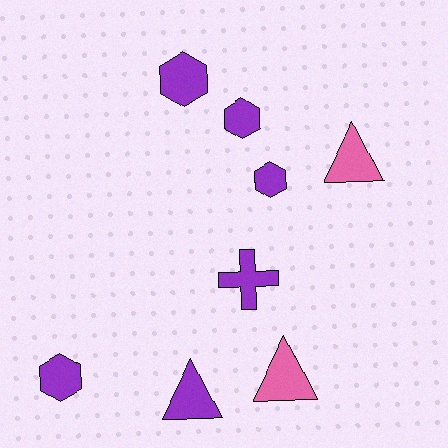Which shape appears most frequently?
Hexagon, with 4 objects.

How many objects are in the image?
There are 8 objects.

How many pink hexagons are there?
There are no pink hexagons.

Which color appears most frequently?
Purple, with 6 objects.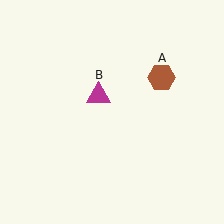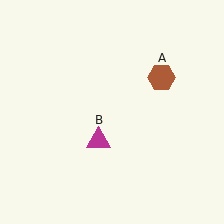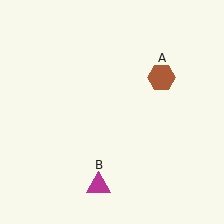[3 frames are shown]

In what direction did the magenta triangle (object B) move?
The magenta triangle (object B) moved down.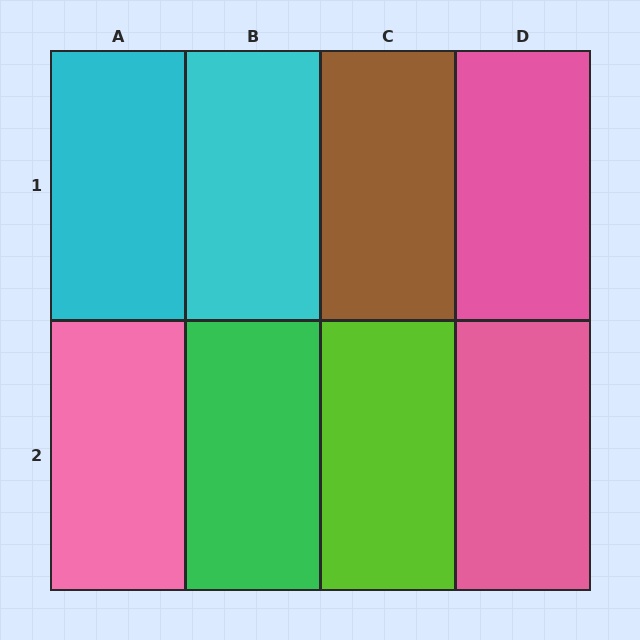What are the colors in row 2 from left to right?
Pink, green, lime, pink.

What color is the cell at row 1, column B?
Cyan.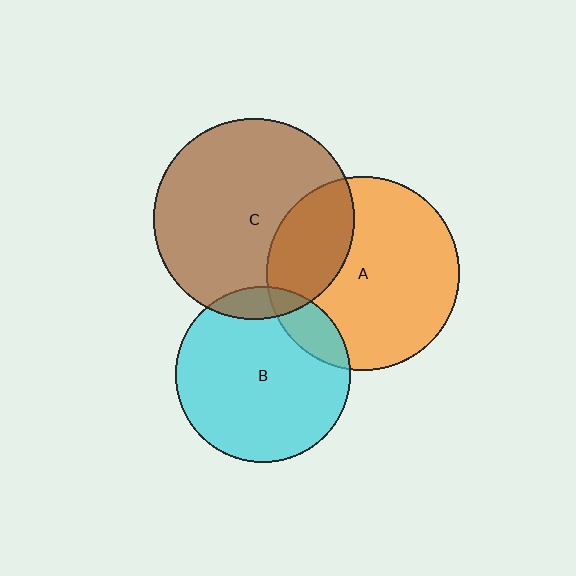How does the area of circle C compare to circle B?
Approximately 1.3 times.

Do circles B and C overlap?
Yes.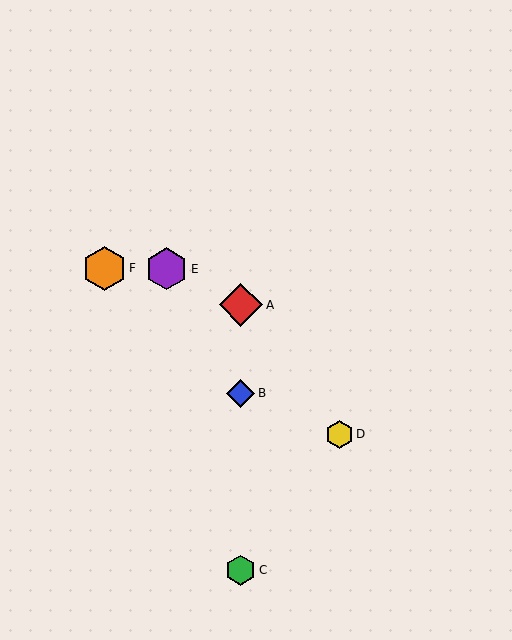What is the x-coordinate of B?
Object B is at x≈241.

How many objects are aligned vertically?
3 objects (A, B, C) are aligned vertically.